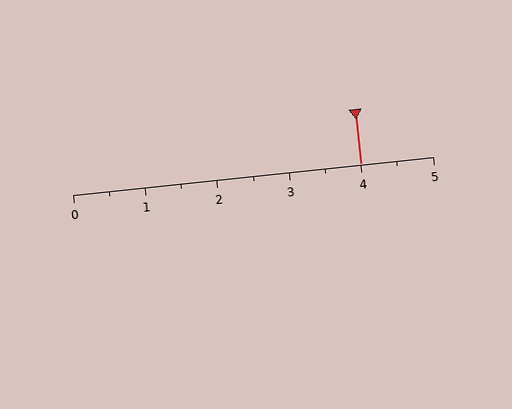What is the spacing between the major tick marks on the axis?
The major ticks are spaced 1 apart.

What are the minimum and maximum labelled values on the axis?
The axis runs from 0 to 5.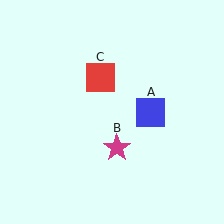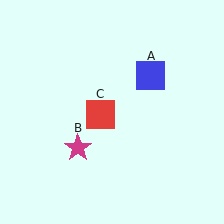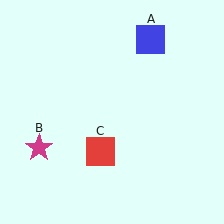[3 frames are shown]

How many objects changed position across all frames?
3 objects changed position: blue square (object A), magenta star (object B), red square (object C).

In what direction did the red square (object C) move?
The red square (object C) moved down.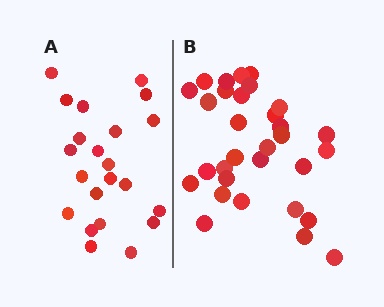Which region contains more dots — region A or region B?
Region B (the right region) has more dots.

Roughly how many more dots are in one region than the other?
Region B has roughly 8 or so more dots than region A.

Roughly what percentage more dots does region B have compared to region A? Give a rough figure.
About 40% more.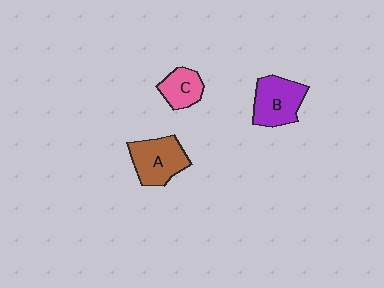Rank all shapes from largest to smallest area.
From largest to smallest: A (brown), B (purple), C (pink).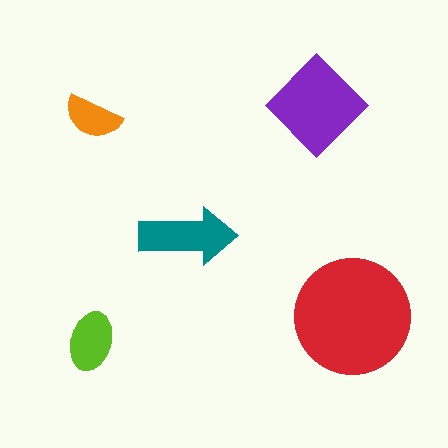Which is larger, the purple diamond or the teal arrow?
The purple diamond.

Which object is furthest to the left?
The lime ellipse is leftmost.